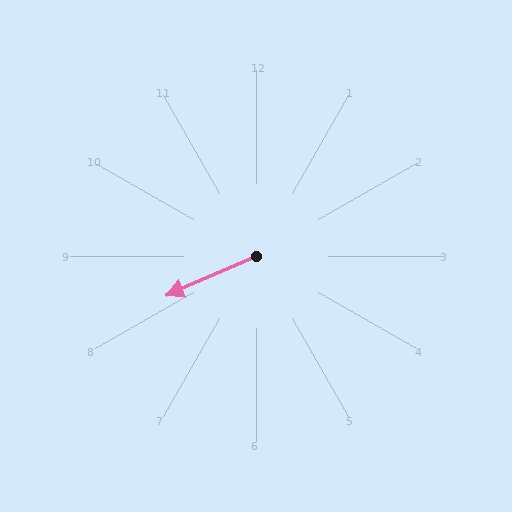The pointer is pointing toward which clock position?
Roughly 8 o'clock.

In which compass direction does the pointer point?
Southwest.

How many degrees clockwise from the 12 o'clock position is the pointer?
Approximately 246 degrees.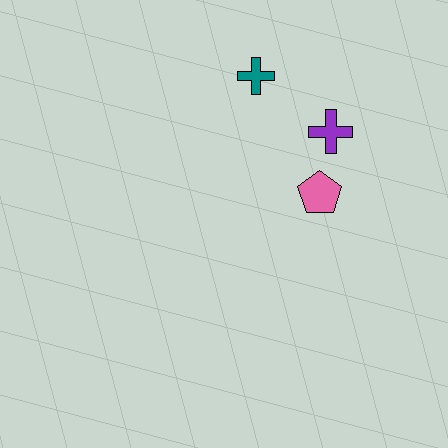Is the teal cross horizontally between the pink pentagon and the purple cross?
No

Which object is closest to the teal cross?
The purple cross is closest to the teal cross.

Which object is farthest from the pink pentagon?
The teal cross is farthest from the pink pentagon.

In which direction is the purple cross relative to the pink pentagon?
The purple cross is above the pink pentagon.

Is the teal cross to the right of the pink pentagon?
No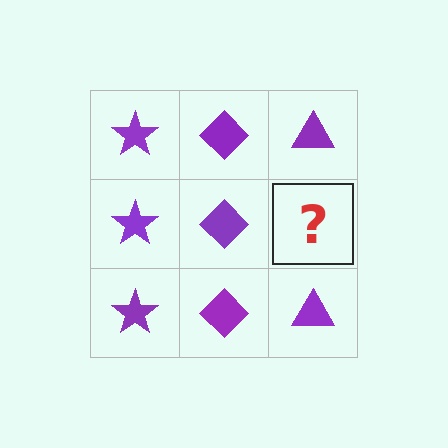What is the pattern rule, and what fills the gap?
The rule is that each column has a consistent shape. The gap should be filled with a purple triangle.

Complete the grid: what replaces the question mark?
The question mark should be replaced with a purple triangle.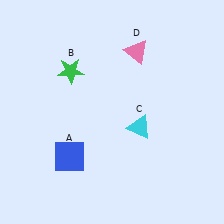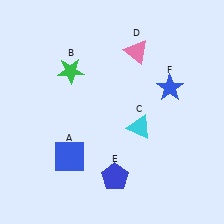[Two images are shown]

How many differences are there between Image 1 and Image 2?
There are 2 differences between the two images.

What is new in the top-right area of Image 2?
A blue star (F) was added in the top-right area of Image 2.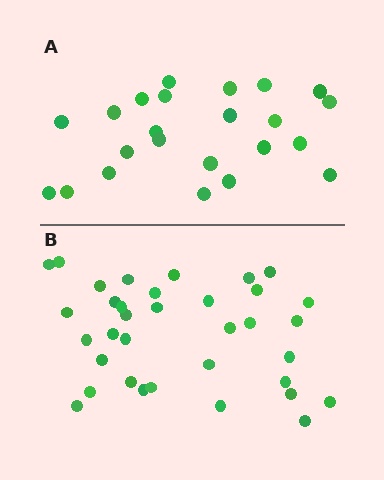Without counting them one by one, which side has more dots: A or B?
Region B (the bottom region) has more dots.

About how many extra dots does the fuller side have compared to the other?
Region B has roughly 12 or so more dots than region A.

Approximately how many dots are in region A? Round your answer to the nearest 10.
About 20 dots. (The exact count is 23, which rounds to 20.)